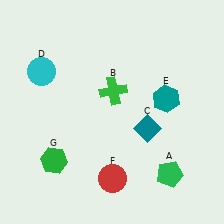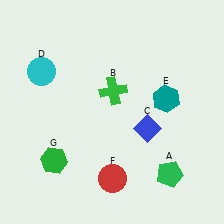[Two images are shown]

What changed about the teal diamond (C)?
In Image 1, C is teal. In Image 2, it changed to blue.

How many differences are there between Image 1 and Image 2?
There is 1 difference between the two images.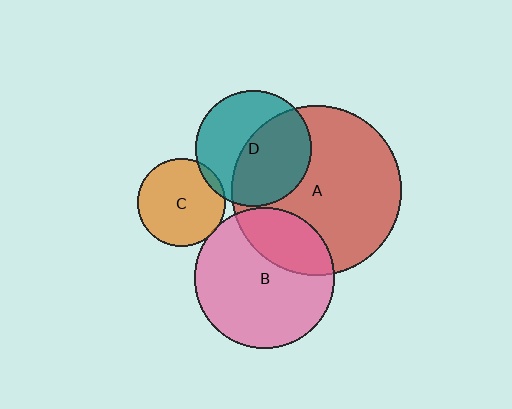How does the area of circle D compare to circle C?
Approximately 1.7 times.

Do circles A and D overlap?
Yes.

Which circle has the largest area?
Circle A (red).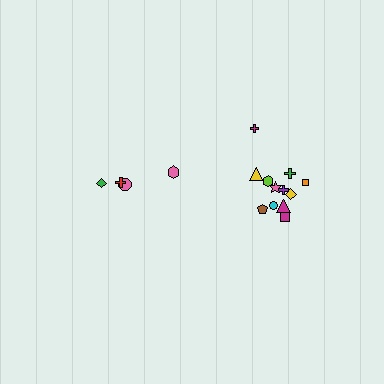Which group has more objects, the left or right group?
The right group.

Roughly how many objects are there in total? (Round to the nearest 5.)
Roughly 15 objects in total.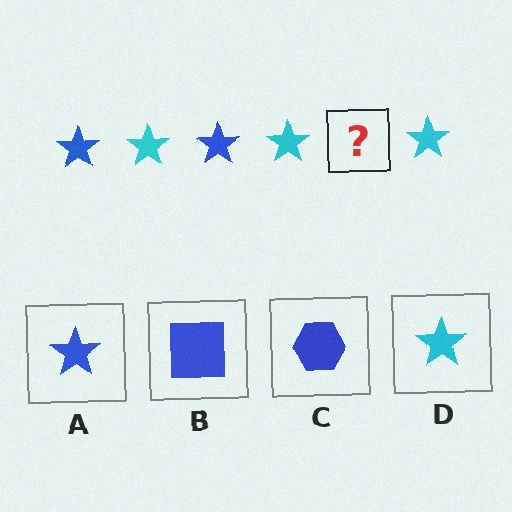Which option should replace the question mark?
Option A.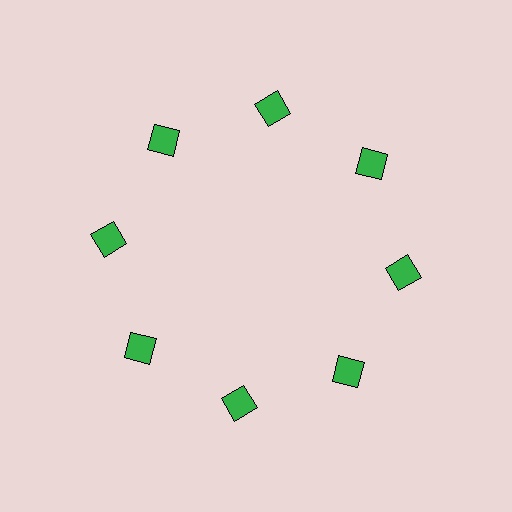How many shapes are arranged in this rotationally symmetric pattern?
There are 8 shapes, arranged in 8 groups of 1.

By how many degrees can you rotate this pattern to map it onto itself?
The pattern maps onto itself every 45 degrees of rotation.